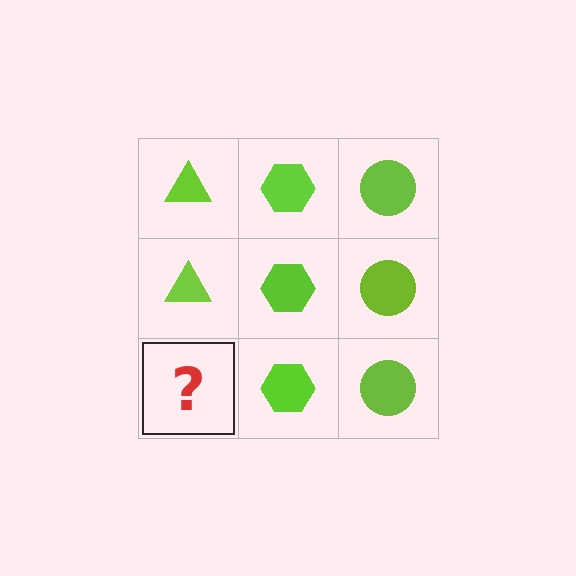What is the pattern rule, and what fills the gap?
The rule is that each column has a consistent shape. The gap should be filled with a lime triangle.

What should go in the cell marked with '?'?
The missing cell should contain a lime triangle.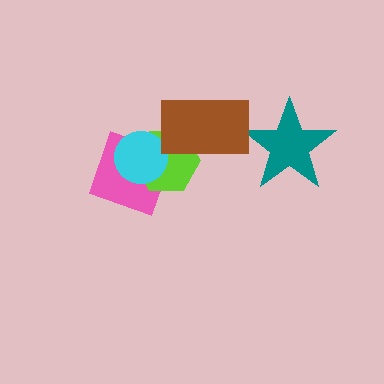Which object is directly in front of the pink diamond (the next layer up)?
The lime hexagon is directly in front of the pink diamond.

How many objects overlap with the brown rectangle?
1 object overlaps with the brown rectangle.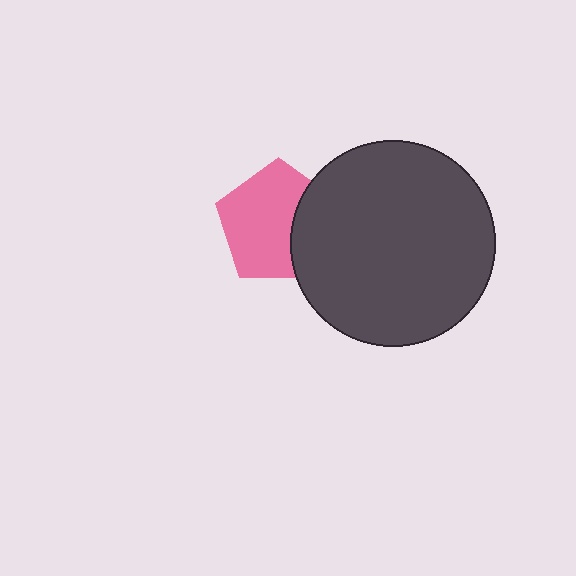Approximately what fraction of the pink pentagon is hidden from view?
Roughly 32% of the pink pentagon is hidden behind the dark gray circle.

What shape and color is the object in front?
The object in front is a dark gray circle.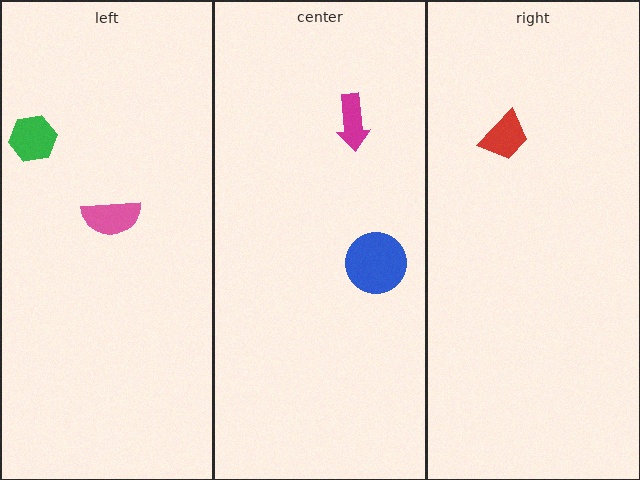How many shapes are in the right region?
1.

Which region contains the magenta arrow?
The center region.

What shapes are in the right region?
The red trapezoid.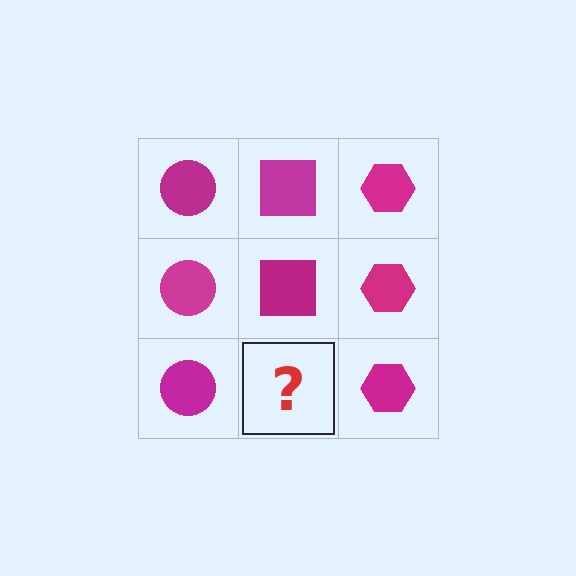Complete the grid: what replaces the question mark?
The question mark should be replaced with a magenta square.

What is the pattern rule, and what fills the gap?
The rule is that each column has a consistent shape. The gap should be filled with a magenta square.